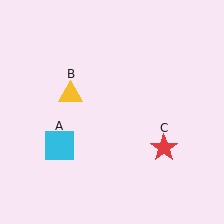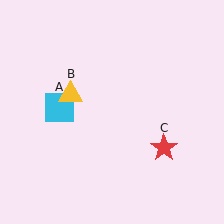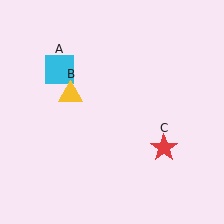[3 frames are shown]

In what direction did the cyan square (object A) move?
The cyan square (object A) moved up.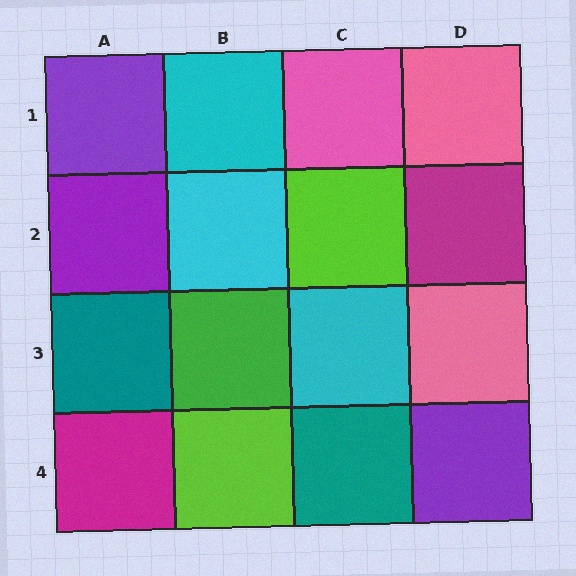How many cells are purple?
3 cells are purple.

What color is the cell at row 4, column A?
Magenta.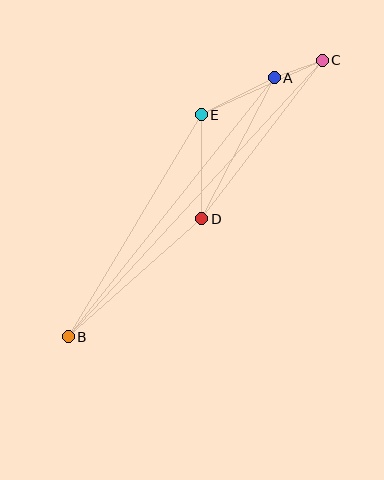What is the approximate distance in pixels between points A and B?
The distance between A and B is approximately 331 pixels.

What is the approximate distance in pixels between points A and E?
The distance between A and E is approximately 82 pixels.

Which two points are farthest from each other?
Points B and C are farthest from each other.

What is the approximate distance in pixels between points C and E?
The distance between C and E is approximately 133 pixels.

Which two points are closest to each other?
Points A and C are closest to each other.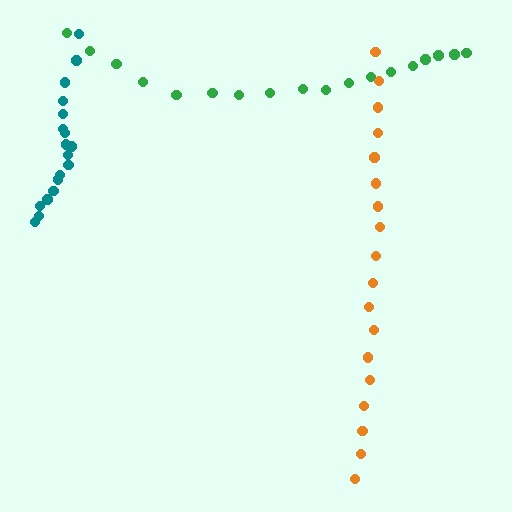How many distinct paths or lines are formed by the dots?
There are 3 distinct paths.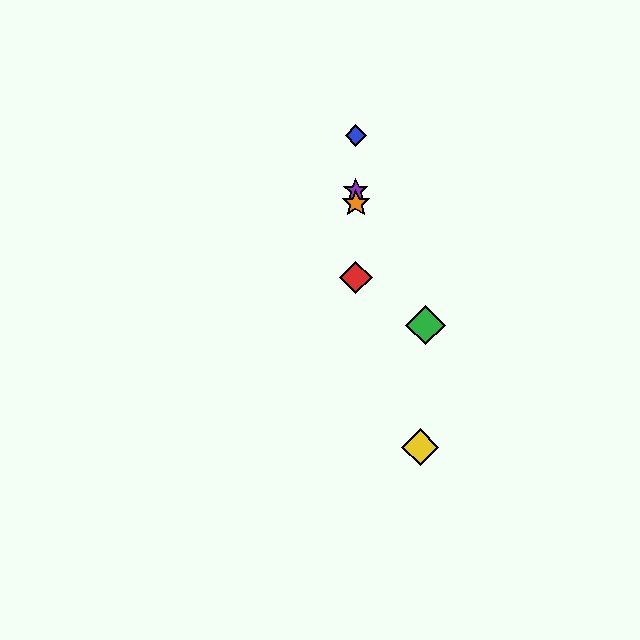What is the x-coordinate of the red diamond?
The red diamond is at x≈356.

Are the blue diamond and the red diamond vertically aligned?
Yes, both are at x≈356.